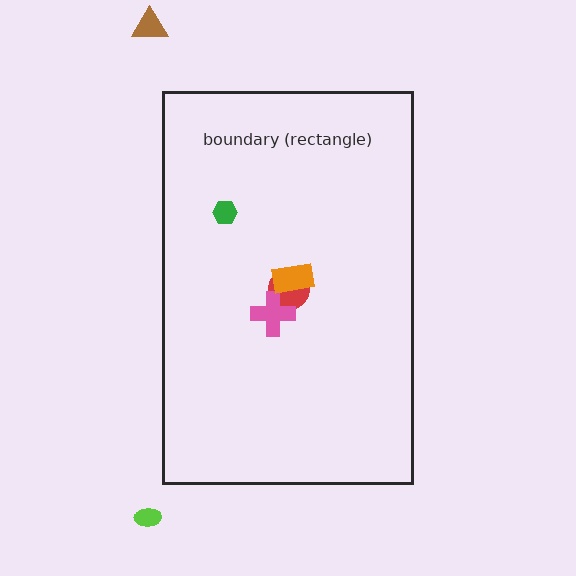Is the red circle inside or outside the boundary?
Inside.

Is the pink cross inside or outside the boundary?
Inside.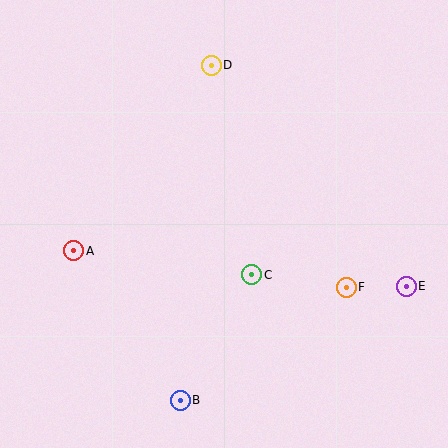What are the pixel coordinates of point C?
Point C is at (252, 275).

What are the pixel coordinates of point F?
Point F is at (346, 287).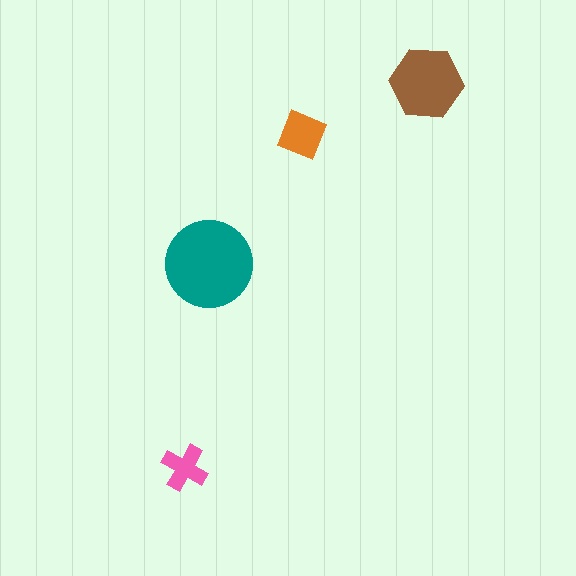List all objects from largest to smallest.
The teal circle, the brown hexagon, the orange square, the pink cross.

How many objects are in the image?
There are 4 objects in the image.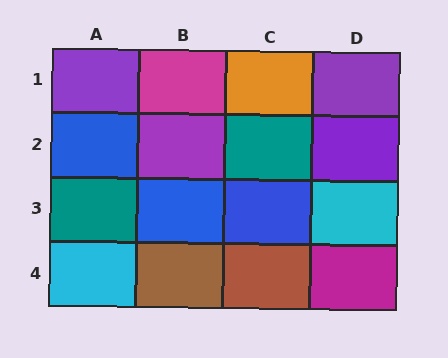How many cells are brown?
2 cells are brown.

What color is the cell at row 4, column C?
Brown.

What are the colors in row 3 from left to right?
Teal, blue, blue, cyan.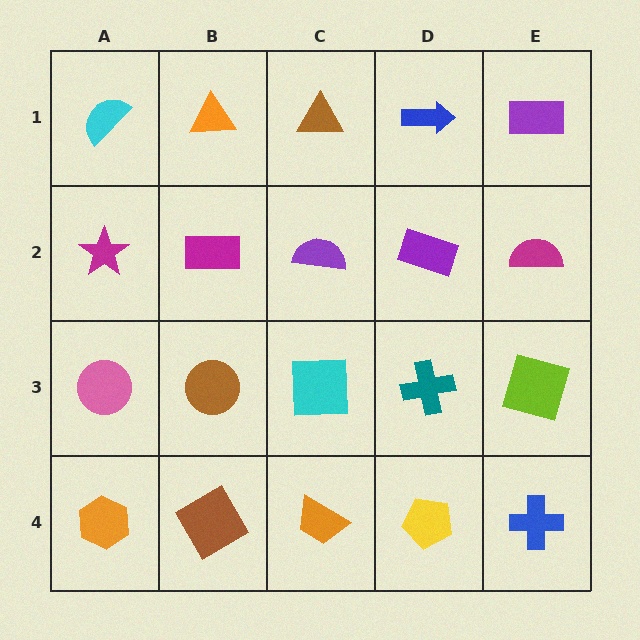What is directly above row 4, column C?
A cyan square.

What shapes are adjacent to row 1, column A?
A magenta star (row 2, column A), an orange triangle (row 1, column B).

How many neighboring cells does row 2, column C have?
4.